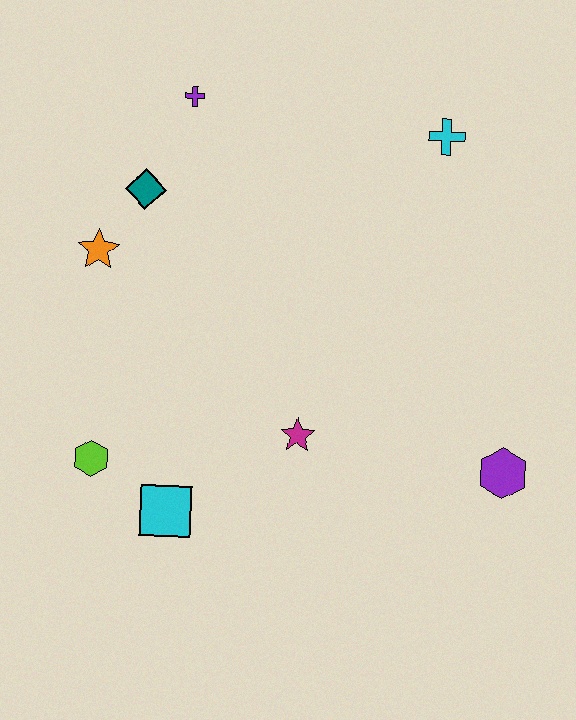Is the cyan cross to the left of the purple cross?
No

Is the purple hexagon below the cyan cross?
Yes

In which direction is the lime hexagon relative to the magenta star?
The lime hexagon is to the left of the magenta star.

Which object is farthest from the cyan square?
The cyan cross is farthest from the cyan square.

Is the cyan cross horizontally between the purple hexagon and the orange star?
Yes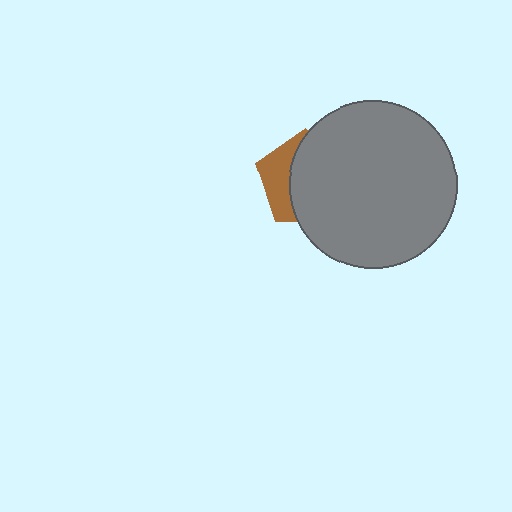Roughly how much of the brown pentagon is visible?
A small part of it is visible (roughly 33%).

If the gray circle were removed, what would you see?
You would see the complete brown pentagon.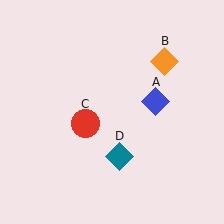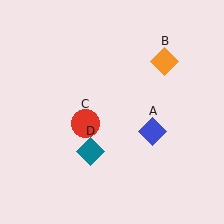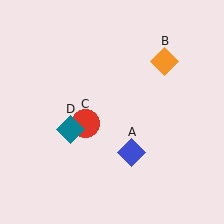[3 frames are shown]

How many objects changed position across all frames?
2 objects changed position: blue diamond (object A), teal diamond (object D).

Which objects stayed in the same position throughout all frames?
Orange diamond (object B) and red circle (object C) remained stationary.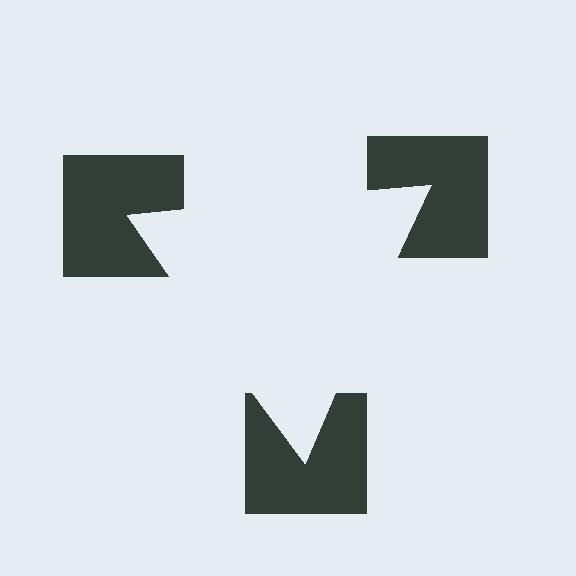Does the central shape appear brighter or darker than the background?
It typically appears slightly brighter than the background, even though no actual brightness change is drawn.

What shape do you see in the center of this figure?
An illusory triangle — its edges are inferred from the aligned wedge cuts in the notched squares, not physically drawn.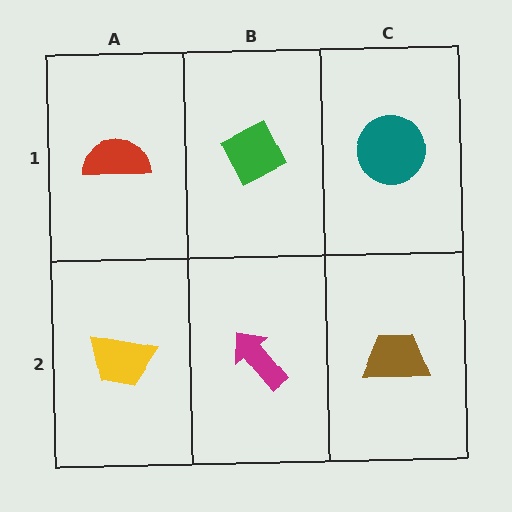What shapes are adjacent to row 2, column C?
A teal circle (row 1, column C), a magenta arrow (row 2, column B).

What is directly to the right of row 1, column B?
A teal circle.